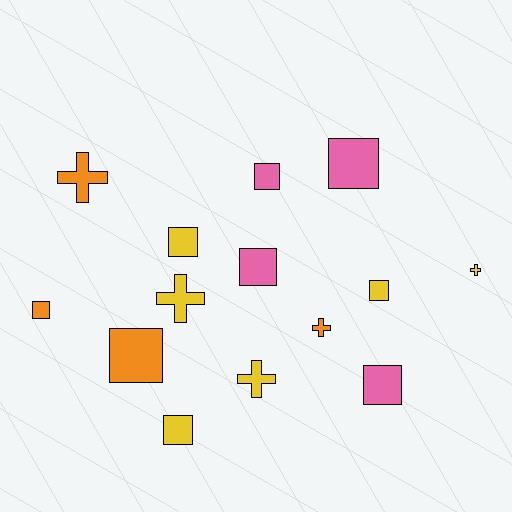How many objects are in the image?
There are 14 objects.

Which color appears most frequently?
Yellow, with 6 objects.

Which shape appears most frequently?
Square, with 9 objects.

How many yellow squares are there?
There are 3 yellow squares.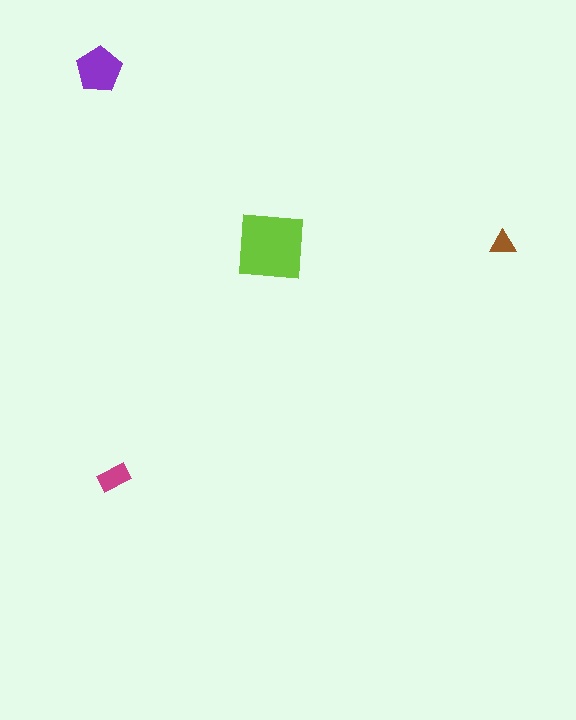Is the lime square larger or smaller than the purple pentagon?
Larger.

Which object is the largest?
The lime square.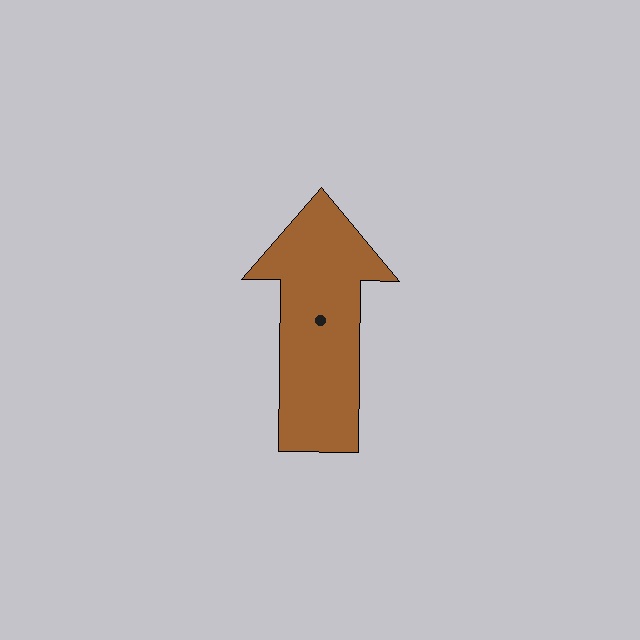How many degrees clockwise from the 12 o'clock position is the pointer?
Approximately 1 degrees.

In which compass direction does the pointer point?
North.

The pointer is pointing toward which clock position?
Roughly 12 o'clock.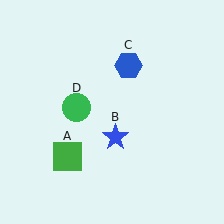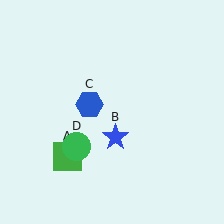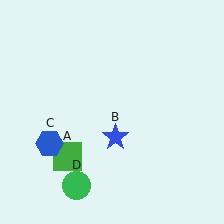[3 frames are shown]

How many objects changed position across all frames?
2 objects changed position: blue hexagon (object C), green circle (object D).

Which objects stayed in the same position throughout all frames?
Green square (object A) and blue star (object B) remained stationary.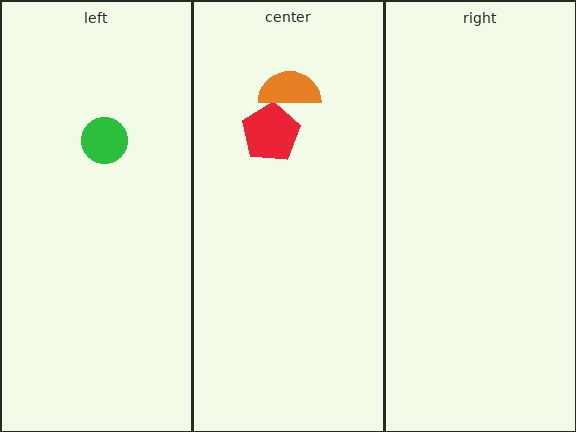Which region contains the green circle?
The left region.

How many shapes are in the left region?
1.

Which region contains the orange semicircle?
The center region.